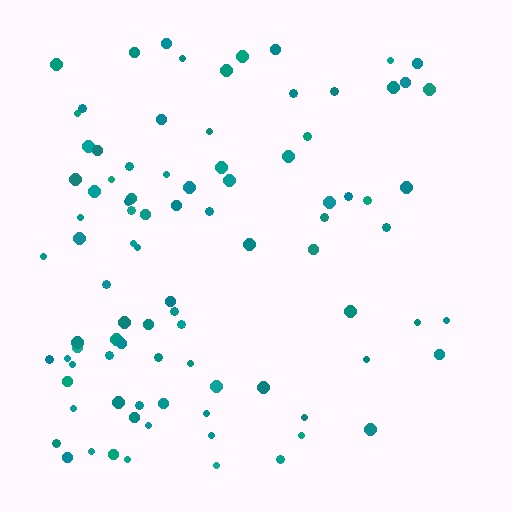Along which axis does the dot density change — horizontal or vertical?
Horizontal.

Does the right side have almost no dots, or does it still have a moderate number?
Still a moderate number, just noticeably fewer than the left.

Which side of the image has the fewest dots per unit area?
The right.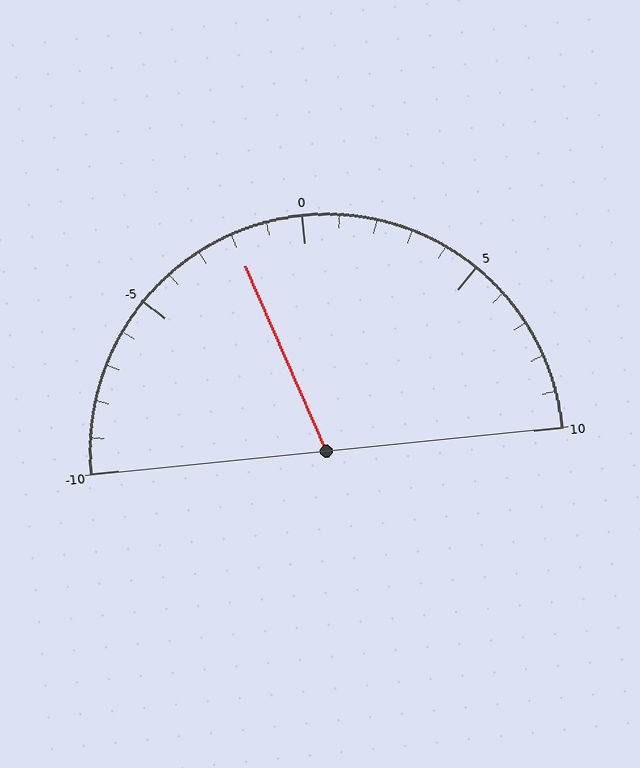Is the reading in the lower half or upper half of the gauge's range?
The reading is in the lower half of the range (-10 to 10).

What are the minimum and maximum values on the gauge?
The gauge ranges from -10 to 10.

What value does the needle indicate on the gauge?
The needle indicates approximately -2.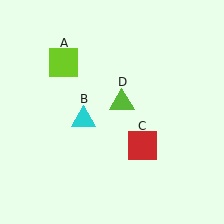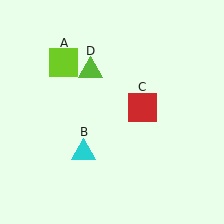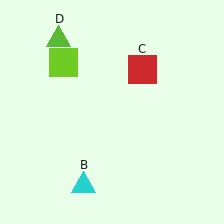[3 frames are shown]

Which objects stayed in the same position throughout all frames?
Lime square (object A) remained stationary.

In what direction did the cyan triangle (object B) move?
The cyan triangle (object B) moved down.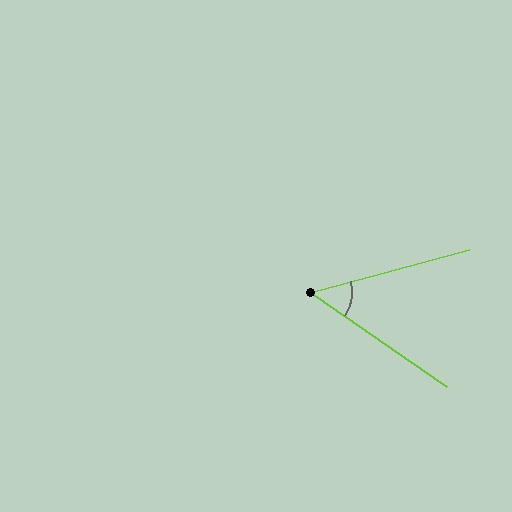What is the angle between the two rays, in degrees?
Approximately 50 degrees.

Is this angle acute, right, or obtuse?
It is acute.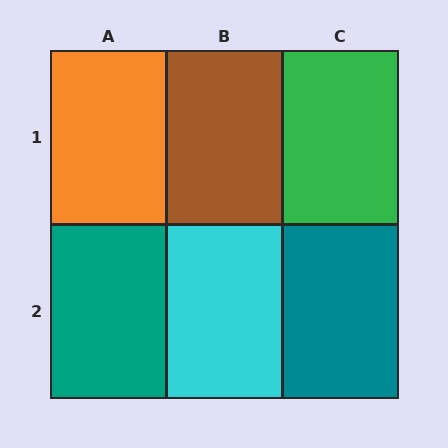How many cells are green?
1 cell is green.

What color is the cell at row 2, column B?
Cyan.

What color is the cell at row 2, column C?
Teal.